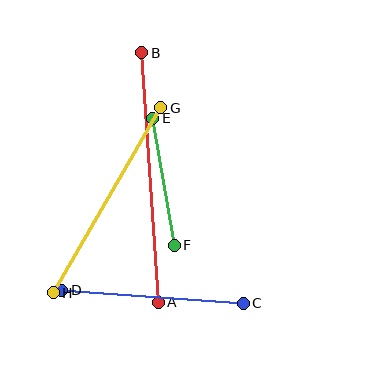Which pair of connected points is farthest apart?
Points A and B are farthest apart.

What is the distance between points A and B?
The distance is approximately 250 pixels.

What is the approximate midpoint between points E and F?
The midpoint is at approximately (164, 182) pixels.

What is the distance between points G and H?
The distance is approximately 214 pixels.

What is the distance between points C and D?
The distance is approximately 182 pixels.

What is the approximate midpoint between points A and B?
The midpoint is at approximately (150, 178) pixels.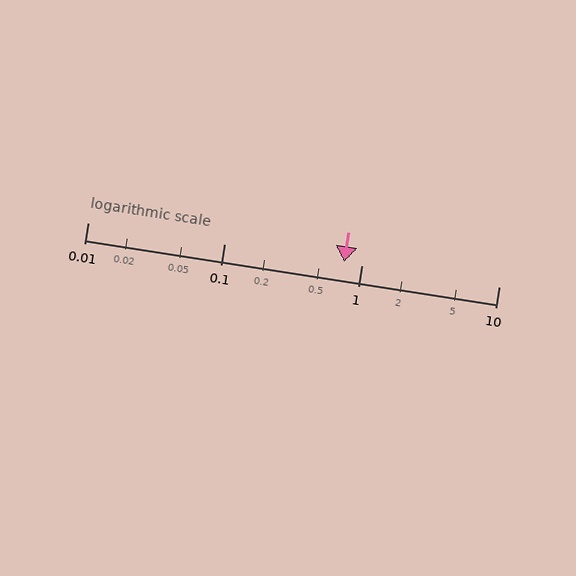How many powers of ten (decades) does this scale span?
The scale spans 3 decades, from 0.01 to 10.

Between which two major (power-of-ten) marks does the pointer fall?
The pointer is between 0.1 and 1.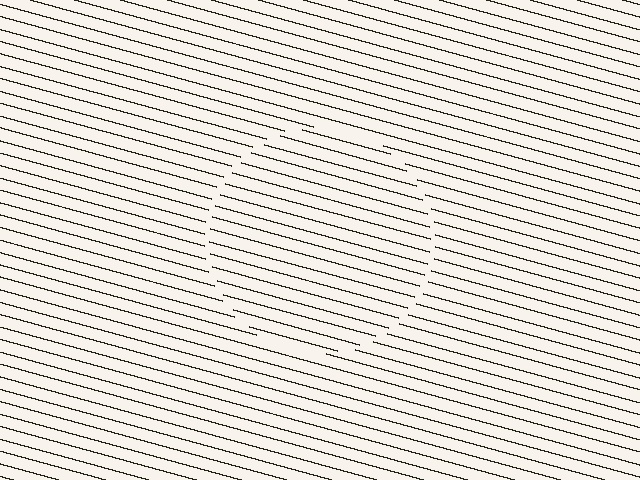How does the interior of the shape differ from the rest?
The interior of the shape contains the same grating, shifted by half a period — the contour is defined by the phase discontinuity where line-ends from the inner and outer gratings abut.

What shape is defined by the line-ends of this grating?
An illusory circle. The interior of the shape contains the same grating, shifted by half a period — the contour is defined by the phase discontinuity where line-ends from the inner and outer gratings abut.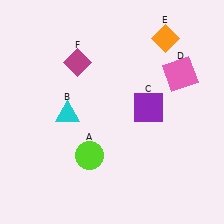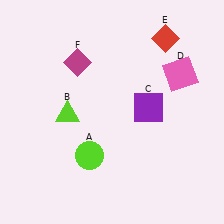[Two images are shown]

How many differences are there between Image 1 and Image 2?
There are 2 differences between the two images.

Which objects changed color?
B changed from cyan to lime. E changed from orange to red.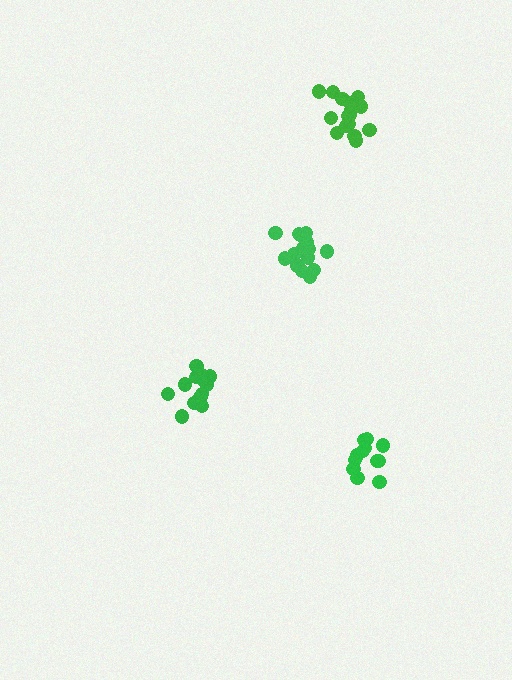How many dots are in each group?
Group 1: 15 dots, Group 2: 16 dots, Group 3: 15 dots, Group 4: 12 dots (58 total).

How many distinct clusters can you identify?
There are 4 distinct clusters.